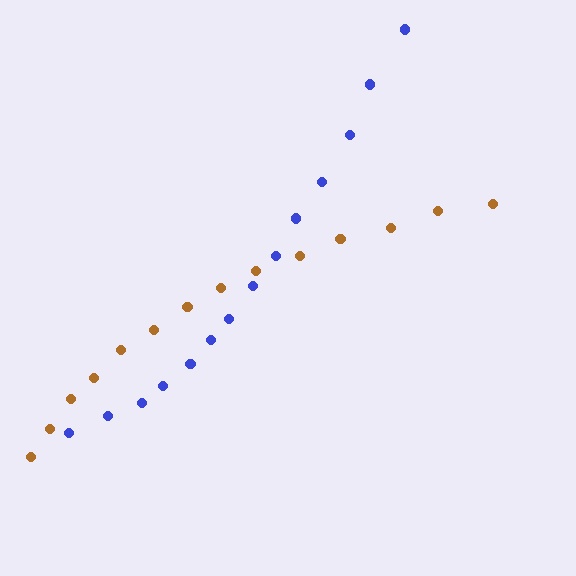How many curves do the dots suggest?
There are 2 distinct paths.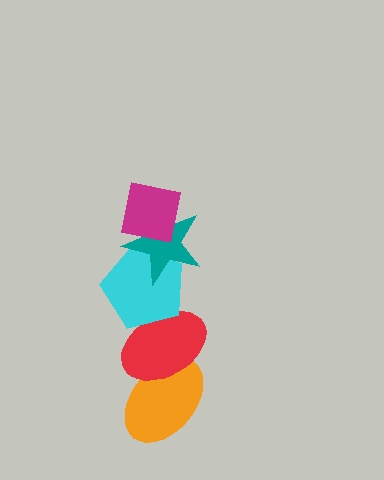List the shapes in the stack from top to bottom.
From top to bottom: the magenta square, the teal star, the cyan pentagon, the red ellipse, the orange ellipse.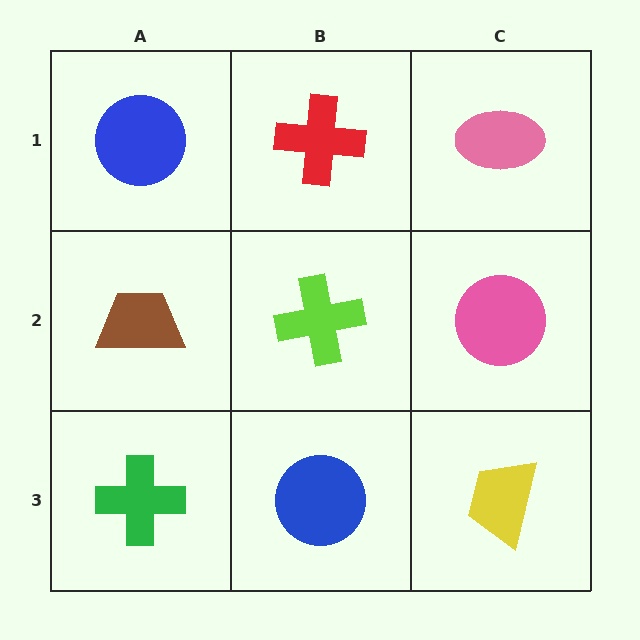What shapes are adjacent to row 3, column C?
A pink circle (row 2, column C), a blue circle (row 3, column B).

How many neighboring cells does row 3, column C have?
2.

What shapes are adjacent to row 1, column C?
A pink circle (row 2, column C), a red cross (row 1, column B).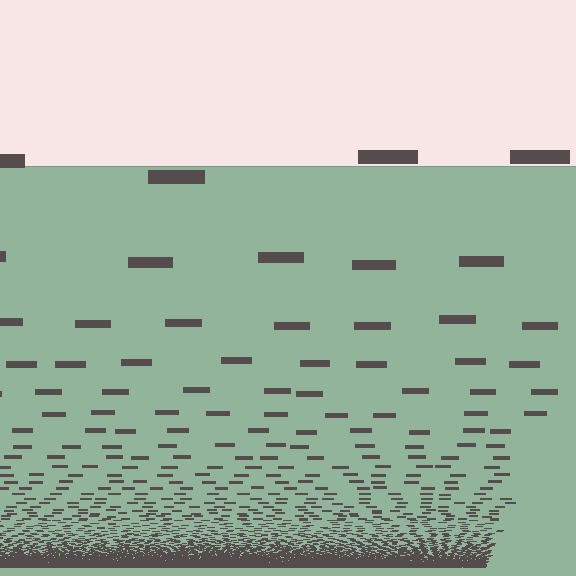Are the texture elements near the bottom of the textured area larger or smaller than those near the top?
Smaller. The gradient is inverted — elements near the bottom are smaller and denser.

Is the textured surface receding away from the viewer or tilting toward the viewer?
The surface appears to tilt toward the viewer. Texture elements get larger and sparser toward the top.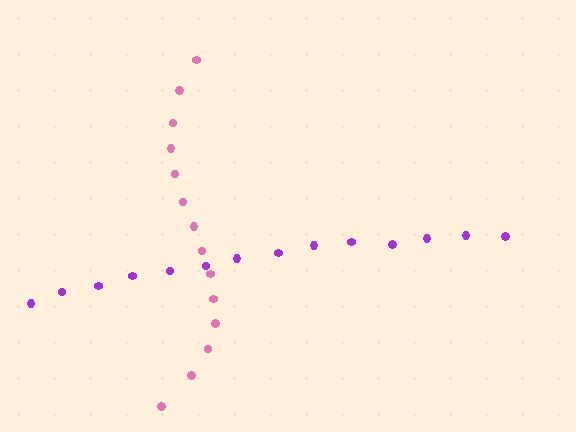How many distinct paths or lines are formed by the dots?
There are 2 distinct paths.